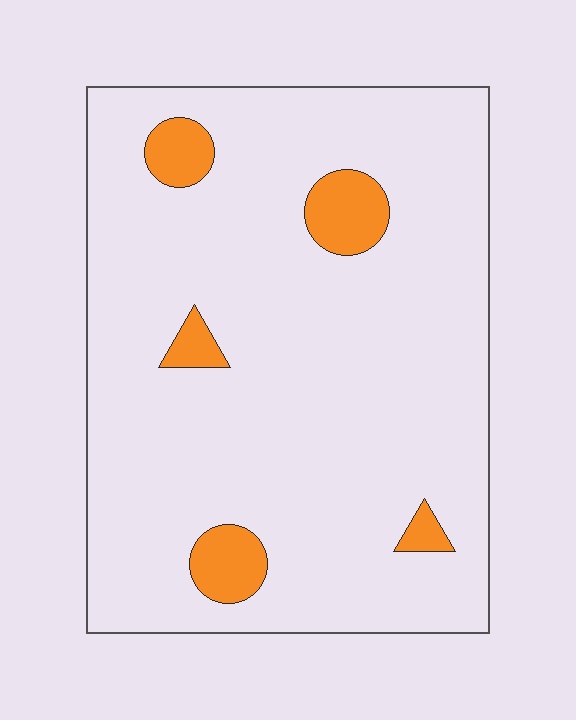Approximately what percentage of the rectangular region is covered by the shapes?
Approximately 10%.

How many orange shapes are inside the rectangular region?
5.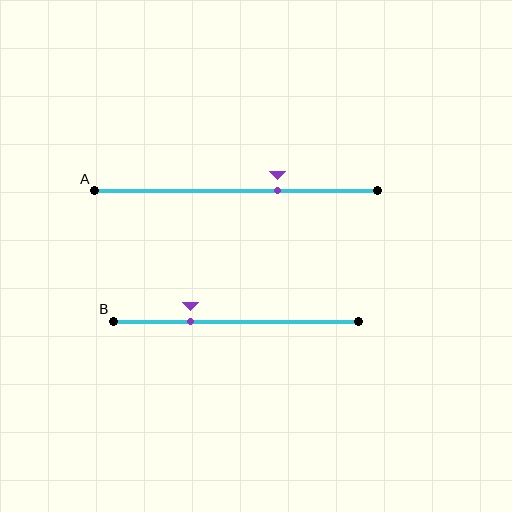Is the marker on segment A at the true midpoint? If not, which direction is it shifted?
No, the marker on segment A is shifted to the right by about 15% of the segment length.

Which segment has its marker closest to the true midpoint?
Segment A has its marker closest to the true midpoint.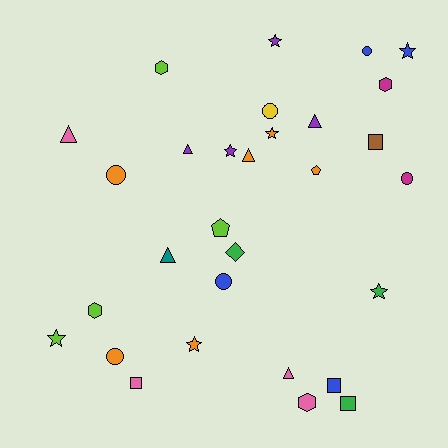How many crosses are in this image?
There are no crosses.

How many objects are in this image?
There are 30 objects.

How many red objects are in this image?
There are no red objects.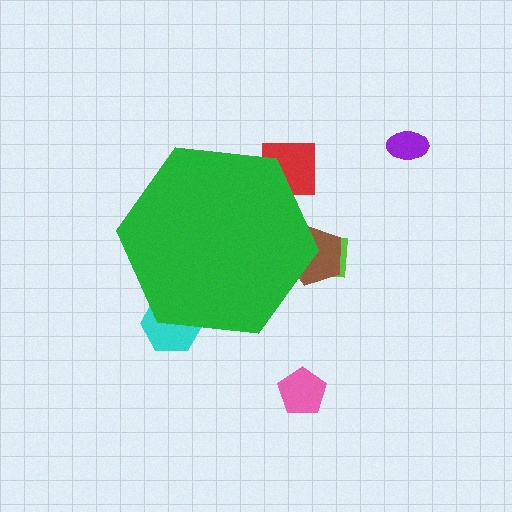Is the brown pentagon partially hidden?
Yes, the brown pentagon is partially hidden behind the green hexagon.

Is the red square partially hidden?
Yes, the red square is partially hidden behind the green hexagon.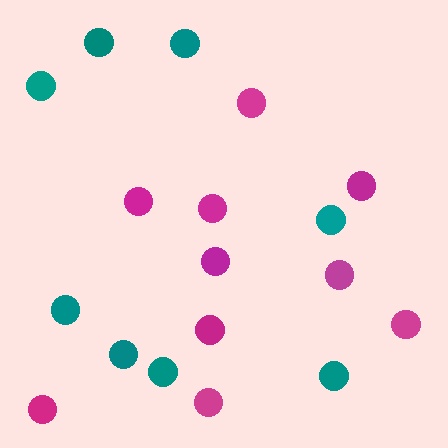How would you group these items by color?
There are 2 groups: one group of teal circles (8) and one group of magenta circles (10).